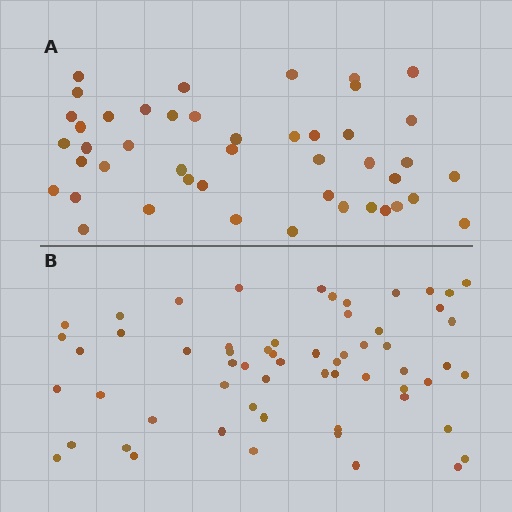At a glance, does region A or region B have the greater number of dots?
Region B (the bottom region) has more dots.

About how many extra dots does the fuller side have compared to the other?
Region B has approximately 15 more dots than region A.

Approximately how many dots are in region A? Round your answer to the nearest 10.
About 40 dots. (The exact count is 45, which rounds to 40.)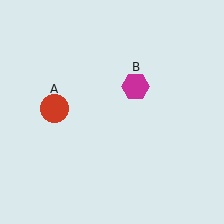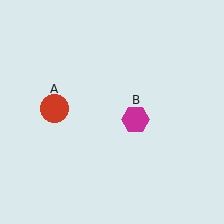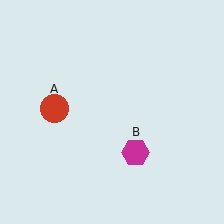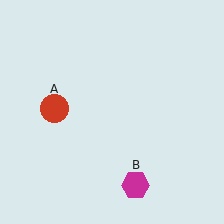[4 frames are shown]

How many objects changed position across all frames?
1 object changed position: magenta hexagon (object B).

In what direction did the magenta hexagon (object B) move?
The magenta hexagon (object B) moved down.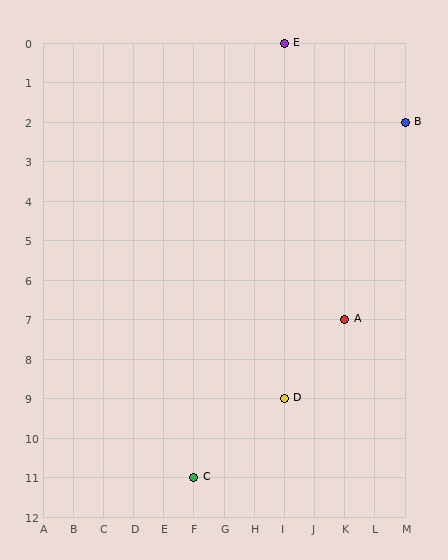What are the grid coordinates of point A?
Point A is at grid coordinates (K, 7).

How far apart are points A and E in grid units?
Points A and E are 2 columns and 7 rows apart (about 7.3 grid units diagonally).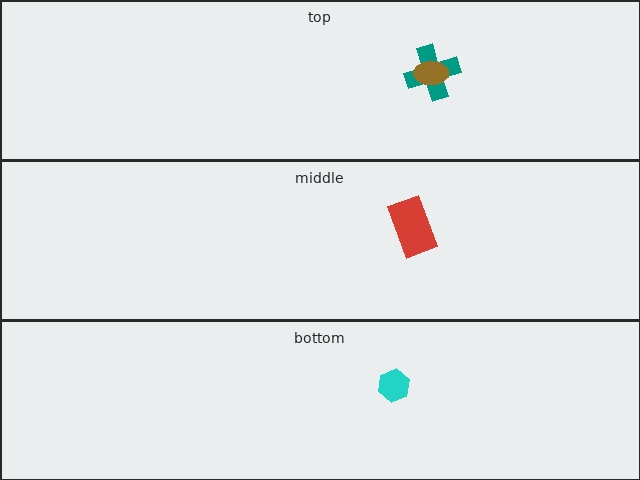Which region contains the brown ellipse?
The top region.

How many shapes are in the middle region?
1.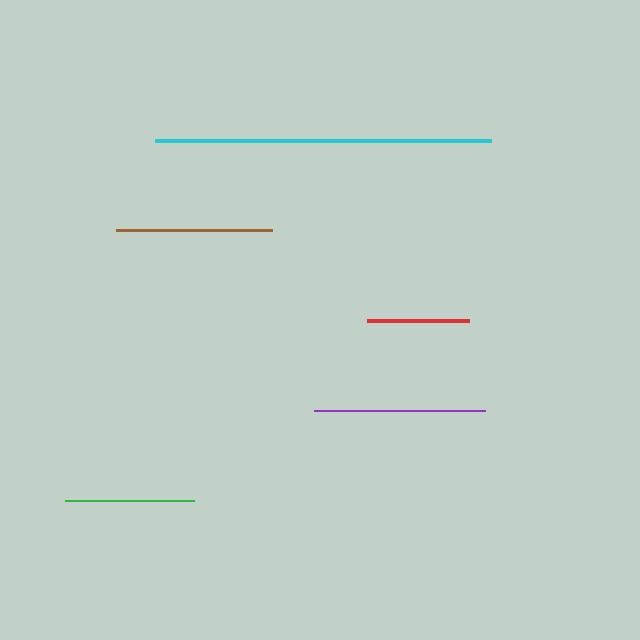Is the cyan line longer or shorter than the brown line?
The cyan line is longer than the brown line.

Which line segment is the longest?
The cyan line is the longest at approximately 336 pixels.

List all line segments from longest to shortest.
From longest to shortest: cyan, purple, brown, green, red.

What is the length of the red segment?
The red segment is approximately 102 pixels long.